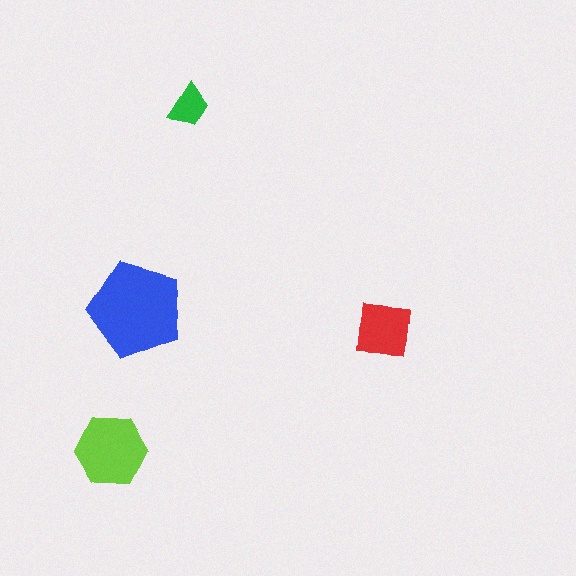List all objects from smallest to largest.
The green trapezoid, the red square, the lime hexagon, the blue pentagon.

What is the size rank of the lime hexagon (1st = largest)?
2nd.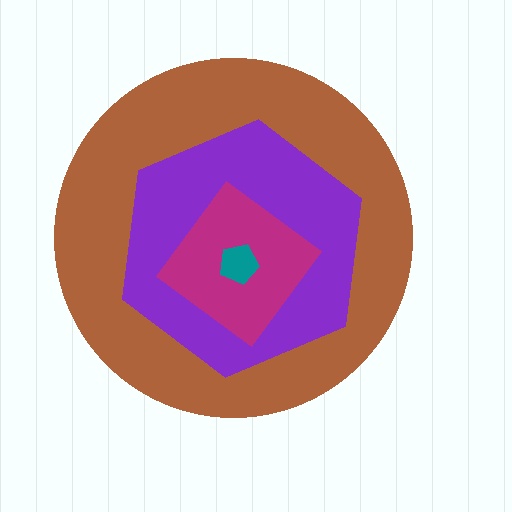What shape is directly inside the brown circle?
The purple hexagon.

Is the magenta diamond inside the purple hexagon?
Yes.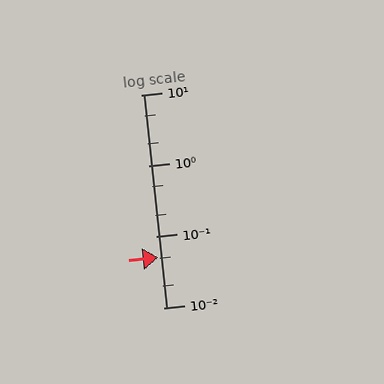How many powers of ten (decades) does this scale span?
The scale spans 3 decades, from 0.01 to 10.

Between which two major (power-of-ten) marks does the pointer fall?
The pointer is between 0.01 and 0.1.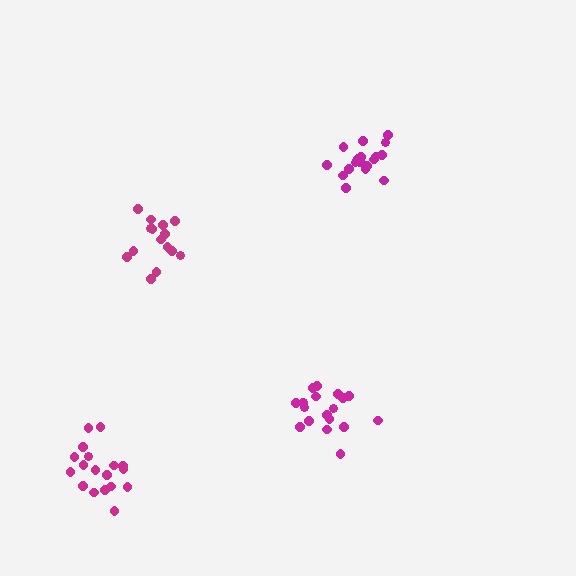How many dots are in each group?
Group 1: 18 dots, Group 2: 19 dots, Group 3: 18 dots, Group 4: 15 dots (70 total).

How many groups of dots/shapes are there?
There are 4 groups.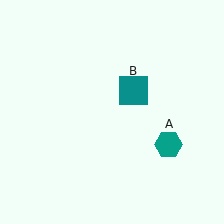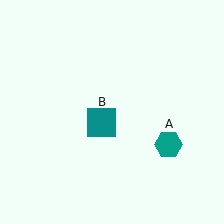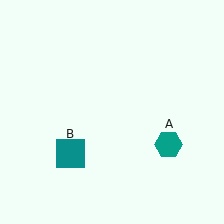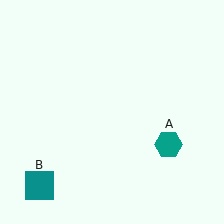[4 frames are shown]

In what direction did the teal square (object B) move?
The teal square (object B) moved down and to the left.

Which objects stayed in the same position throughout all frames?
Teal hexagon (object A) remained stationary.